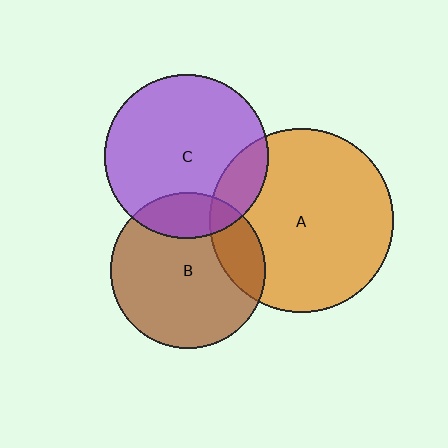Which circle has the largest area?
Circle A (orange).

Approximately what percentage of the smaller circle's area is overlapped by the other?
Approximately 15%.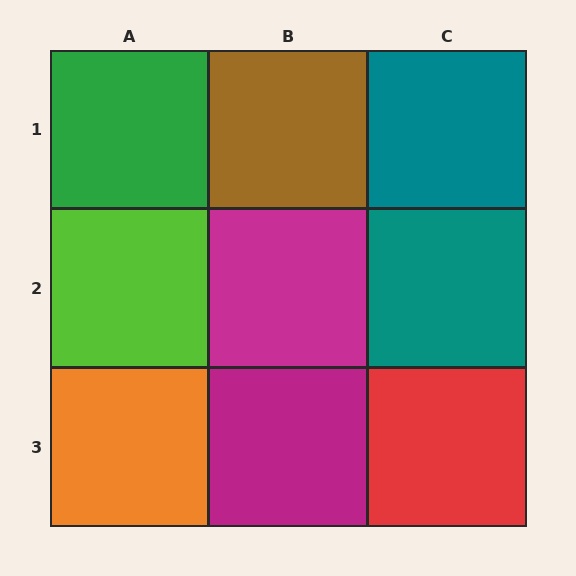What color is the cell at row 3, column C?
Red.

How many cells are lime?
1 cell is lime.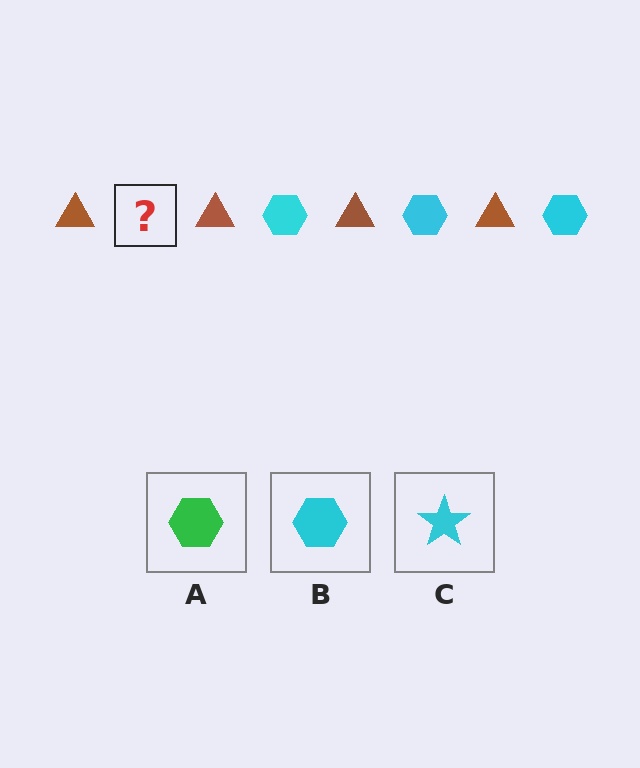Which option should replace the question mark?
Option B.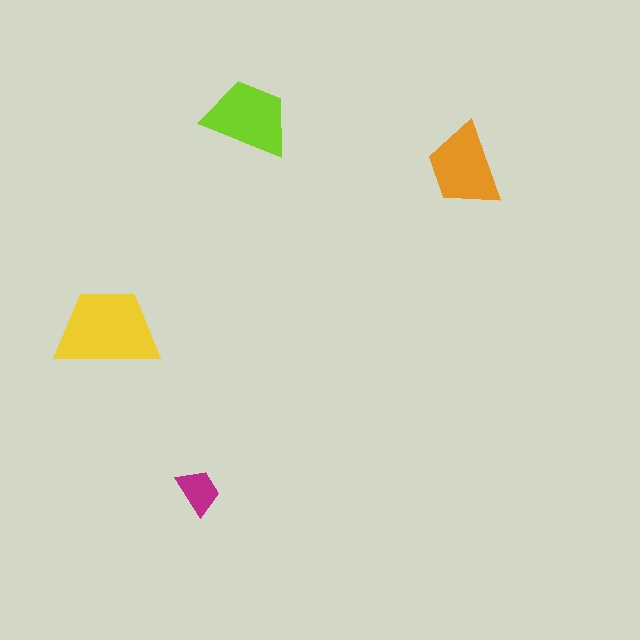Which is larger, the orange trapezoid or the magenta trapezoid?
The orange one.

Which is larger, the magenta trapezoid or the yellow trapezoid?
The yellow one.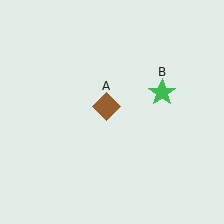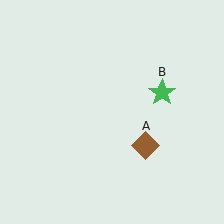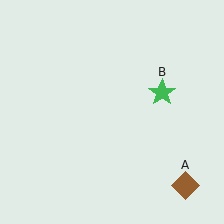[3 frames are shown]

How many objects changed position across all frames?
1 object changed position: brown diamond (object A).